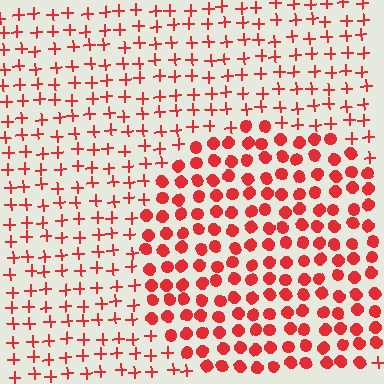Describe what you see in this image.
The image is filled with small red elements arranged in a uniform grid. A circle-shaped region contains circles, while the surrounding area contains plus signs. The boundary is defined purely by the change in element shape.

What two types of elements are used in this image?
The image uses circles inside the circle region and plus signs outside it.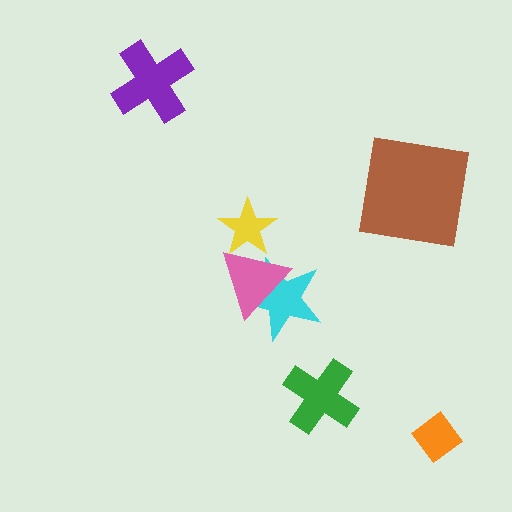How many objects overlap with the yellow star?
1 object overlaps with the yellow star.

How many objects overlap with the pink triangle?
2 objects overlap with the pink triangle.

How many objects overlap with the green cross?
0 objects overlap with the green cross.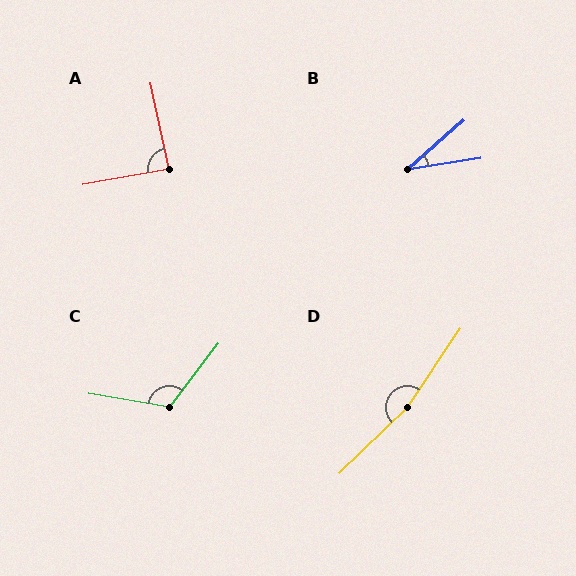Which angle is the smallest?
B, at approximately 33 degrees.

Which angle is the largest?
D, at approximately 168 degrees.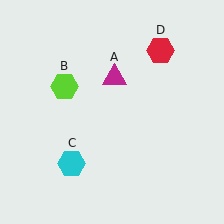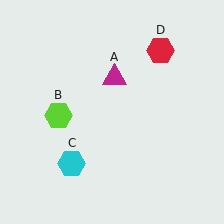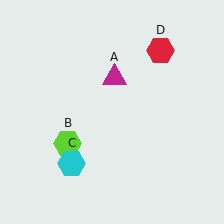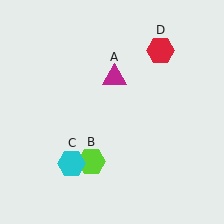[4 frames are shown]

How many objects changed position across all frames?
1 object changed position: lime hexagon (object B).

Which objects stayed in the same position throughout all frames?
Magenta triangle (object A) and cyan hexagon (object C) and red hexagon (object D) remained stationary.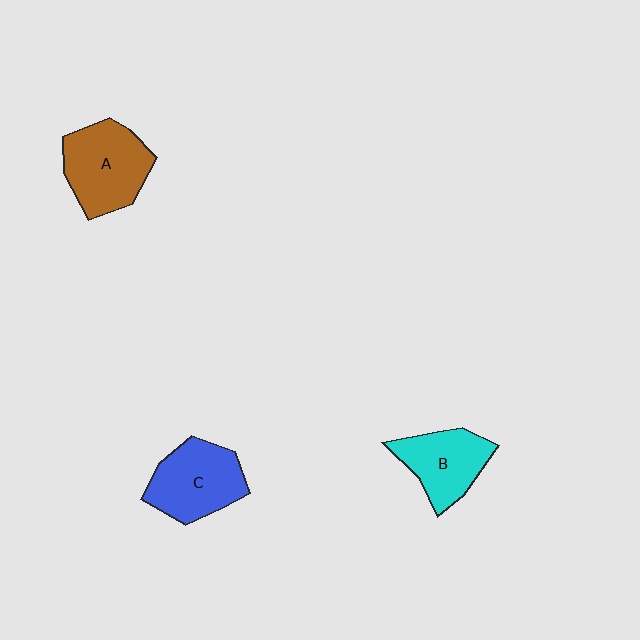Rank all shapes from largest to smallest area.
From largest to smallest: A (brown), C (blue), B (cyan).